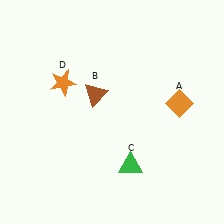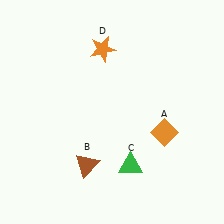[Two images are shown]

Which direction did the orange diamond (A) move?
The orange diamond (A) moved down.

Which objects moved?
The objects that moved are: the orange diamond (A), the brown triangle (B), the orange star (D).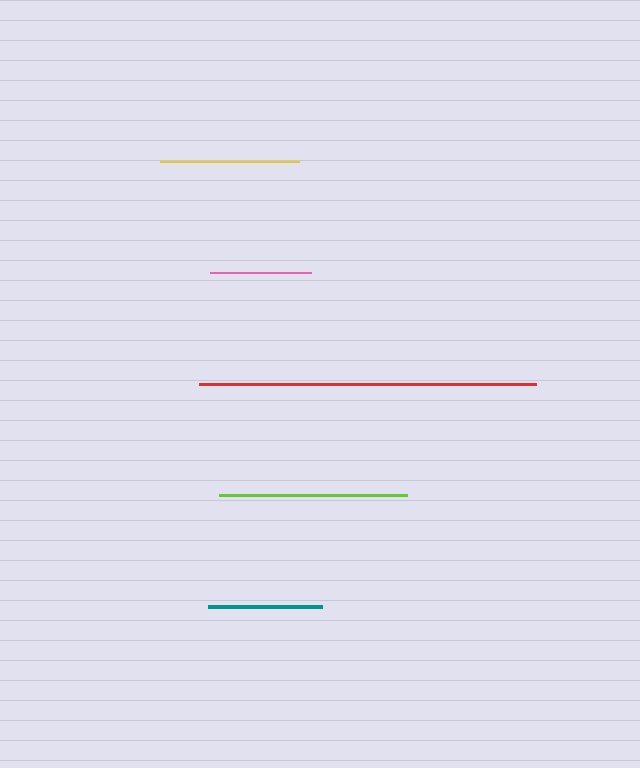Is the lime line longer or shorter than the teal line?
The lime line is longer than the teal line.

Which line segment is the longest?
The red line is the longest at approximately 336 pixels.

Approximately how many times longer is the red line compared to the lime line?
The red line is approximately 1.8 times the length of the lime line.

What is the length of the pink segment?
The pink segment is approximately 101 pixels long.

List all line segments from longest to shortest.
From longest to shortest: red, lime, yellow, teal, pink.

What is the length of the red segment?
The red segment is approximately 336 pixels long.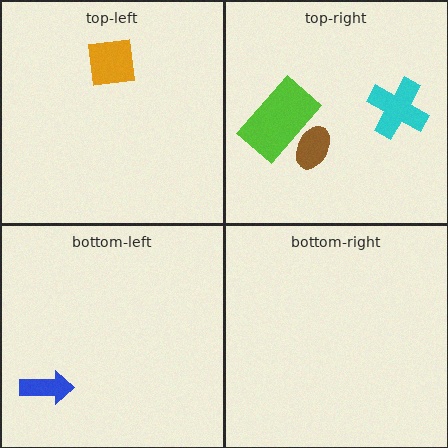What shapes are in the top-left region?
The orange square.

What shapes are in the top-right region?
The cyan cross, the lime rectangle, the brown ellipse.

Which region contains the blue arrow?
The bottom-left region.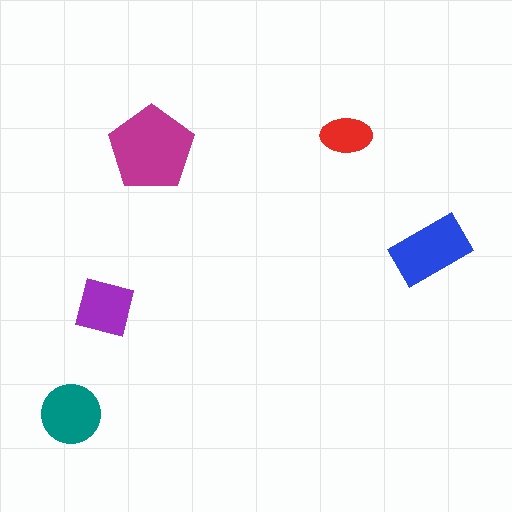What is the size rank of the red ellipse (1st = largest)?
5th.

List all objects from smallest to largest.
The red ellipse, the purple square, the teal circle, the blue rectangle, the magenta pentagon.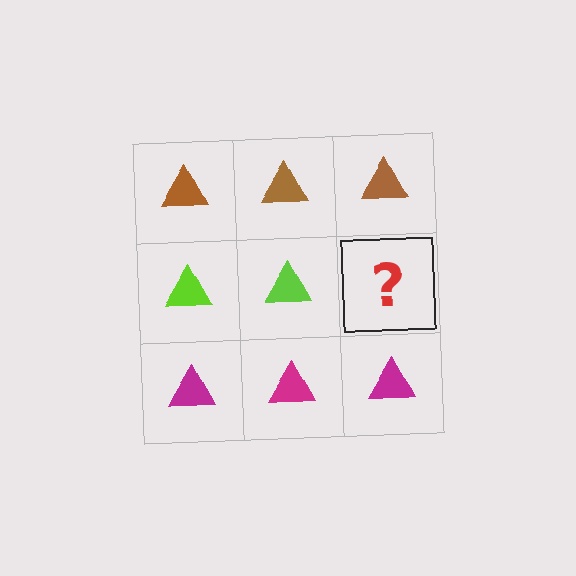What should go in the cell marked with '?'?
The missing cell should contain a lime triangle.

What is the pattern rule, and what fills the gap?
The rule is that each row has a consistent color. The gap should be filled with a lime triangle.